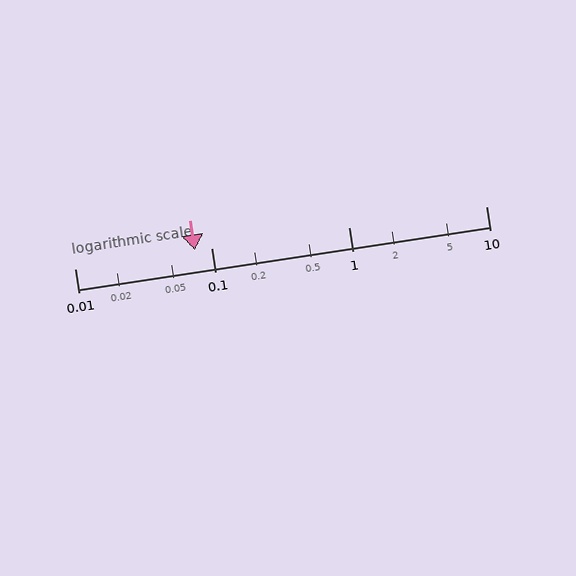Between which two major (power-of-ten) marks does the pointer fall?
The pointer is between 0.01 and 0.1.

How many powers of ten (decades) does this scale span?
The scale spans 3 decades, from 0.01 to 10.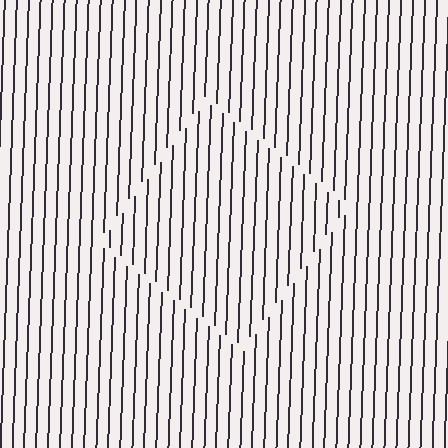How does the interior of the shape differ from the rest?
The interior of the shape contains the same grating, shifted by half a period — the contour is defined by the phase discontinuity where line-ends from the inner and outer gratings abut.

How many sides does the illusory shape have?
4 sides — the line-ends trace a square.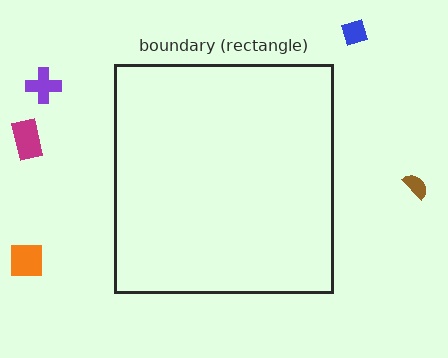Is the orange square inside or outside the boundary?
Outside.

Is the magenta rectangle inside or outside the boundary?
Outside.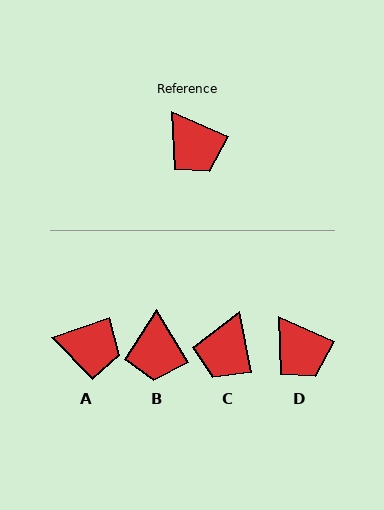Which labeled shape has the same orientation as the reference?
D.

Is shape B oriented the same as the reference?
No, it is off by about 35 degrees.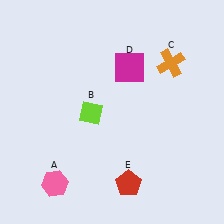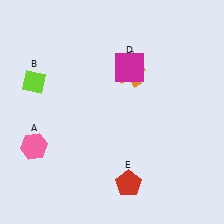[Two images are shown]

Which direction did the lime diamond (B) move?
The lime diamond (B) moved left.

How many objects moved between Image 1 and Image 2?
3 objects moved between the two images.